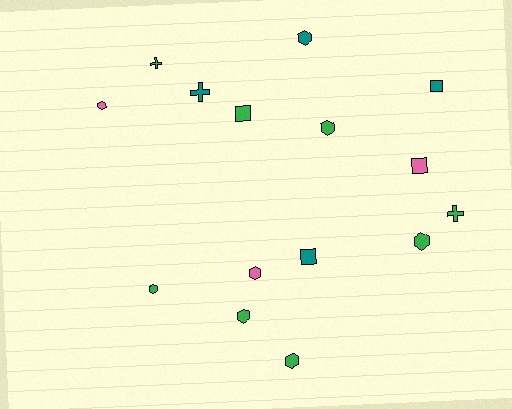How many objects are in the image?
There are 15 objects.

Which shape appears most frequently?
Hexagon, with 8 objects.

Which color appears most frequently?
Green, with 8 objects.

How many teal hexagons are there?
There is 1 teal hexagon.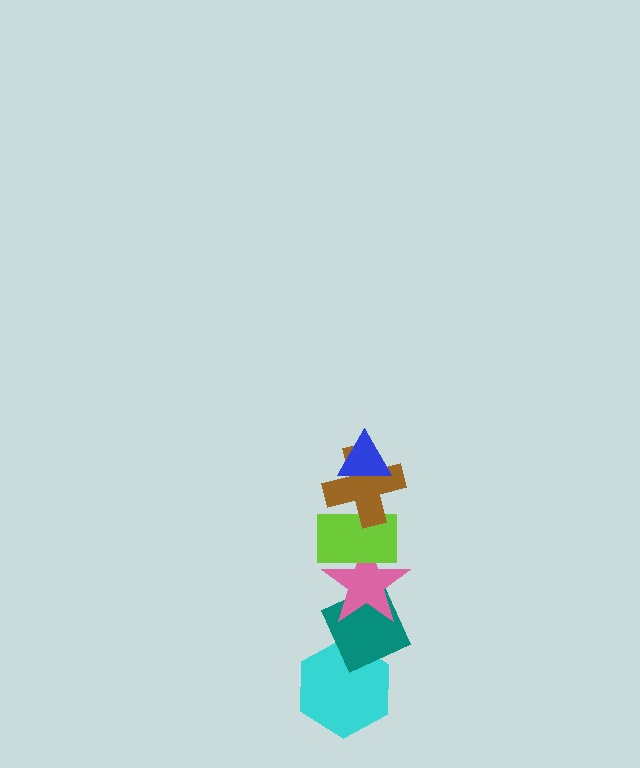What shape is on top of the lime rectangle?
The brown cross is on top of the lime rectangle.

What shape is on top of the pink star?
The lime rectangle is on top of the pink star.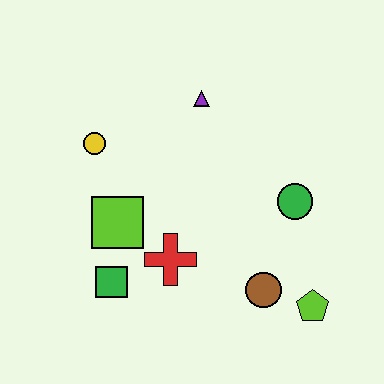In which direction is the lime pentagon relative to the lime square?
The lime pentagon is to the right of the lime square.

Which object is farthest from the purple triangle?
The lime pentagon is farthest from the purple triangle.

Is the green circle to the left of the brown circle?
No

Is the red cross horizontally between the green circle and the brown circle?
No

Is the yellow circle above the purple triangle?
No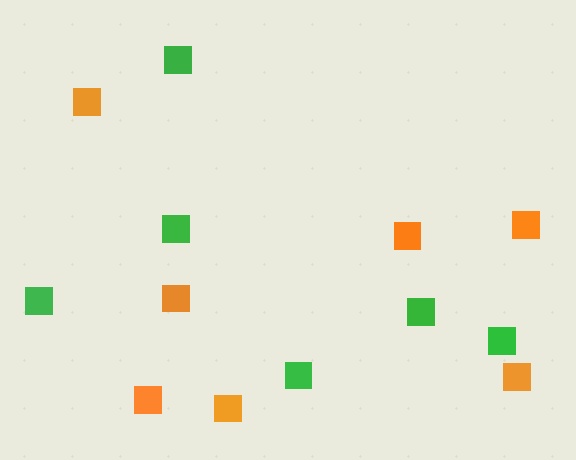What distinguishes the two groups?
There are 2 groups: one group of orange squares (7) and one group of green squares (6).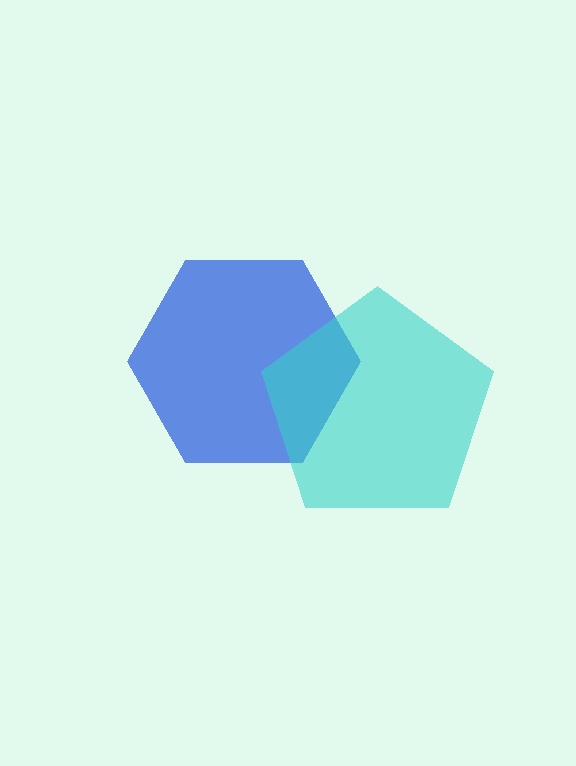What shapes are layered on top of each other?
The layered shapes are: a blue hexagon, a cyan pentagon.